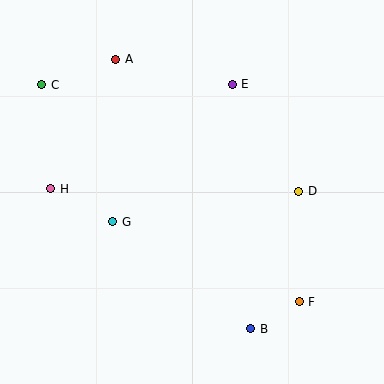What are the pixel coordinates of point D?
Point D is at (299, 191).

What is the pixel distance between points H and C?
The distance between H and C is 104 pixels.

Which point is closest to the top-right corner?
Point E is closest to the top-right corner.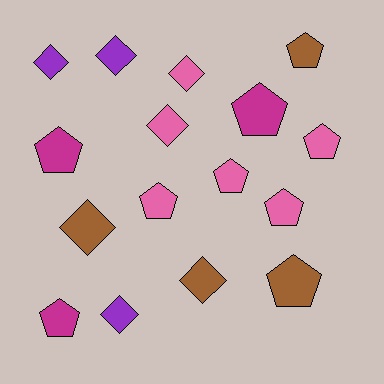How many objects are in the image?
There are 16 objects.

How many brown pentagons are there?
There are 2 brown pentagons.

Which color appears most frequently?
Pink, with 6 objects.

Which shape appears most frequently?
Pentagon, with 9 objects.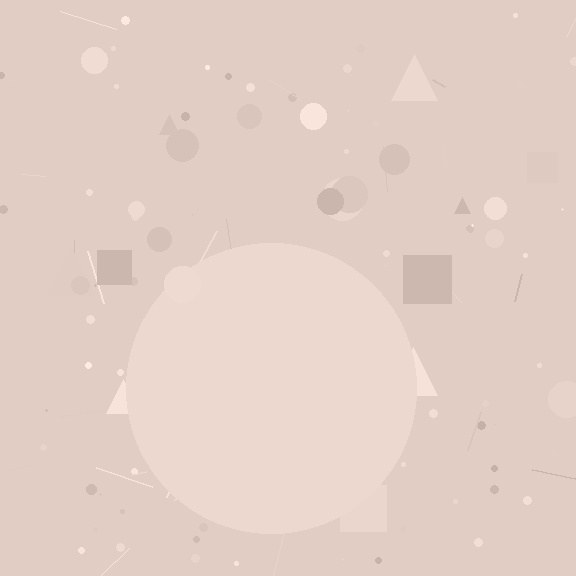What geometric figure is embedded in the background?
A circle is embedded in the background.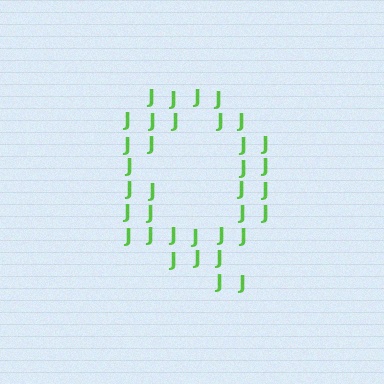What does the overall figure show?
The overall figure shows the letter Q.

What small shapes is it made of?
It is made of small letter J's.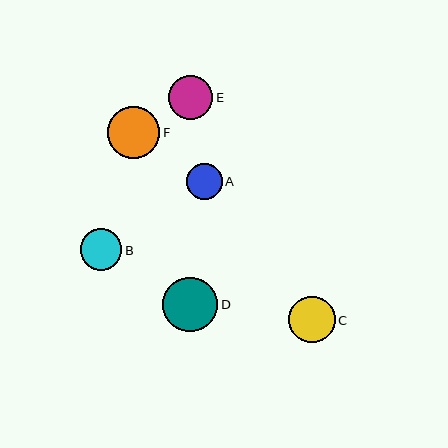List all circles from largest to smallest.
From largest to smallest: D, F, C, E, B, A.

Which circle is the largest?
Circle D is the largest with a size of approximately 55 pixels.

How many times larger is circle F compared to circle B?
Circle F is approximately 1.2 times the size of circle B.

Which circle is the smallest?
Circle A is the smallest with a size of approximately 36 pixels.